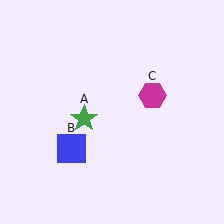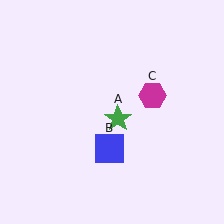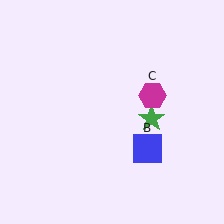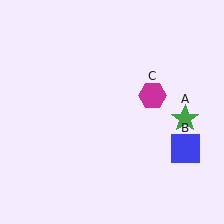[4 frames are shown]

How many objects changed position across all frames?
2 objects changed position: green star (object A), blue square (object B).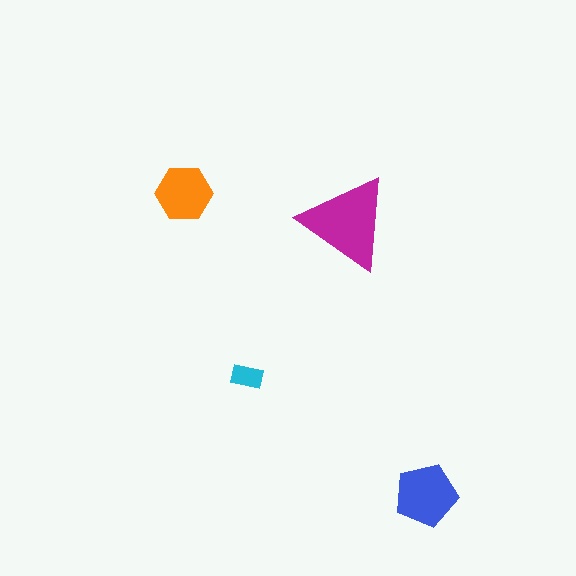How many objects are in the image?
There are 4 objects in the image.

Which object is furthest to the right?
The blue pentagon is rightmost.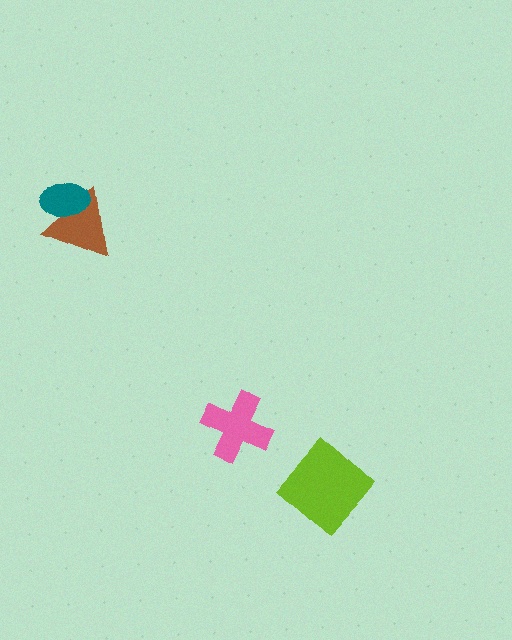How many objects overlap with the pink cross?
0 objects overlap with the pink cross.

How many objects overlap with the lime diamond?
0 objects overlap with the lime diamond.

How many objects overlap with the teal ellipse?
1 object overlaps with the teal ellipse.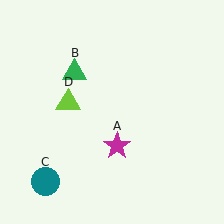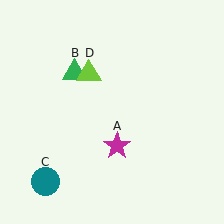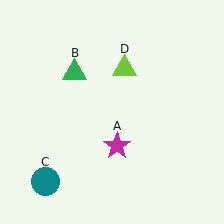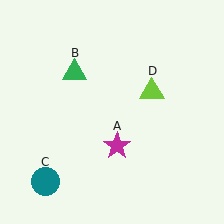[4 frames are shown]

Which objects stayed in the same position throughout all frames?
Magenta star (object A) and green triangle (object B) and teal circle (object C) remained stationary.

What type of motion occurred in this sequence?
The lime triangle (object D) rotated clockwise around the center of the scene.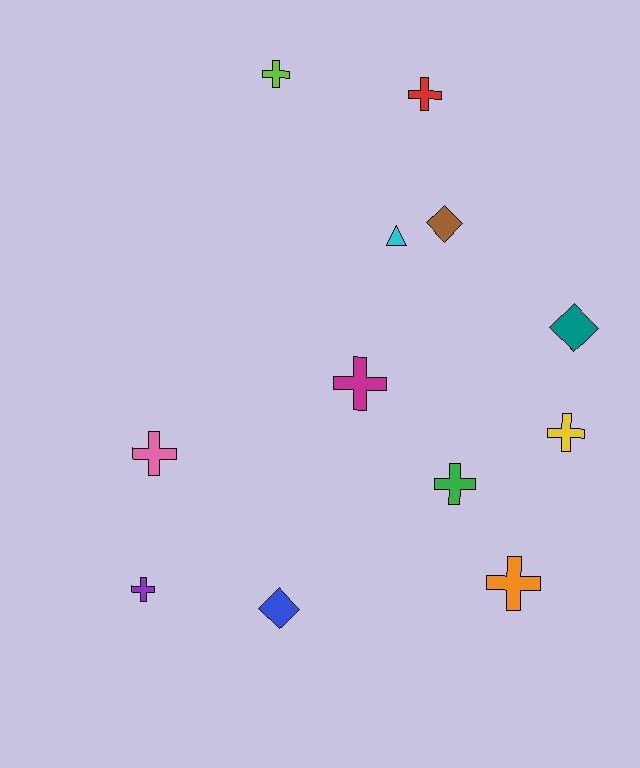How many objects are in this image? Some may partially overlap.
There are 12 objects.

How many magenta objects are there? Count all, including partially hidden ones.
There is 1 magenta object.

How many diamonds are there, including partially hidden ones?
There are 3 diamonds.